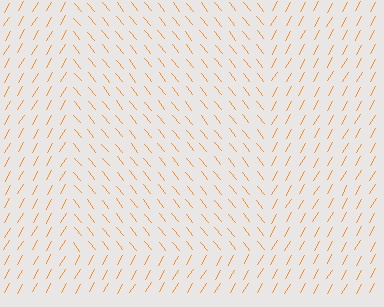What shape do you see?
I see a rectangle.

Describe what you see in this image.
The image is filled with small orange line segments. A rectangle region in the image has lines oriented differently from the surrounding lines, creating a visible texture boundary.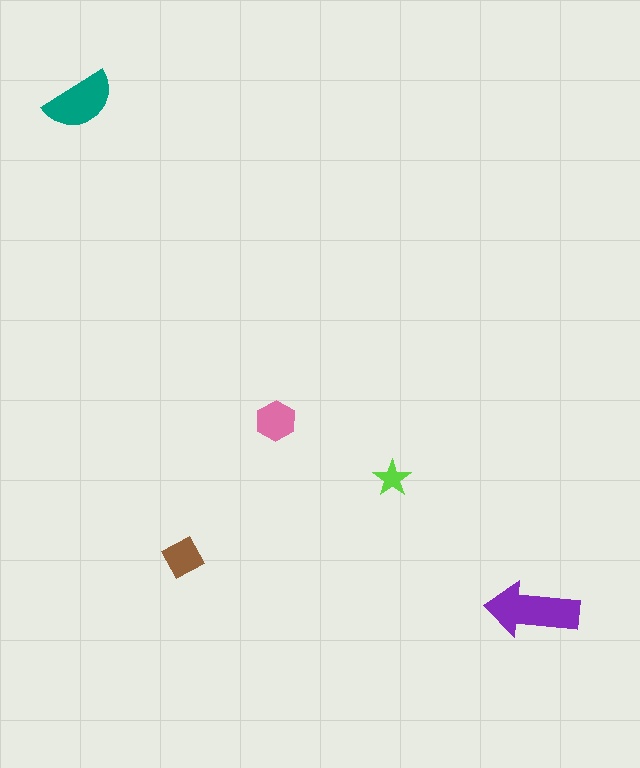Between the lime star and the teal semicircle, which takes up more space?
The teal semicircle.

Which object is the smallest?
The lime star.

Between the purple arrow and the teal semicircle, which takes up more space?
The purple arrow.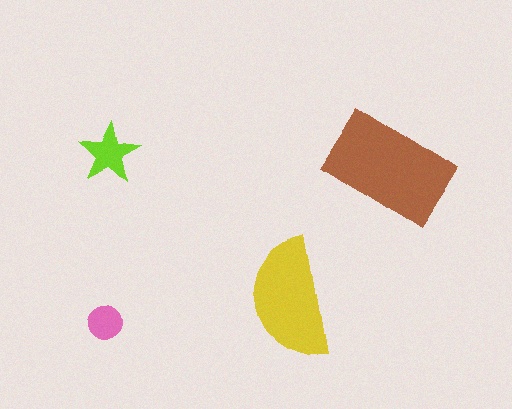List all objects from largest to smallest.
The brown rectangle, the yellow semicircle, the lime star, the pink circle.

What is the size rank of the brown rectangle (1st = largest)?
1st.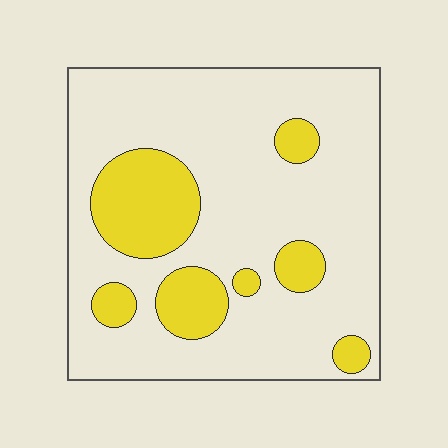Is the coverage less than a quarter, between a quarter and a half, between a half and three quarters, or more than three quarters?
Less than a quarter.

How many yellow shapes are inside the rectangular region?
7.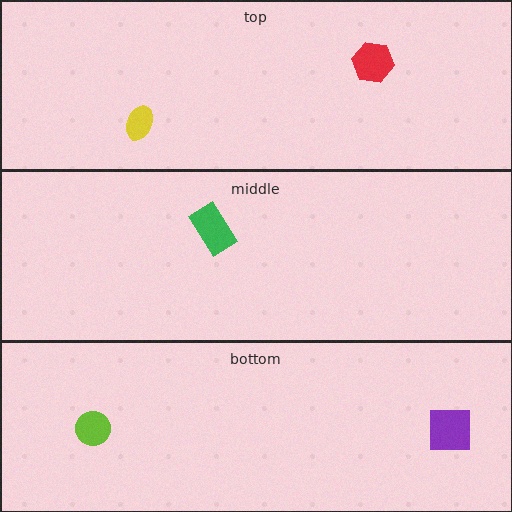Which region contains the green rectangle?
The middle region.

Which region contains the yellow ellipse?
The top region.